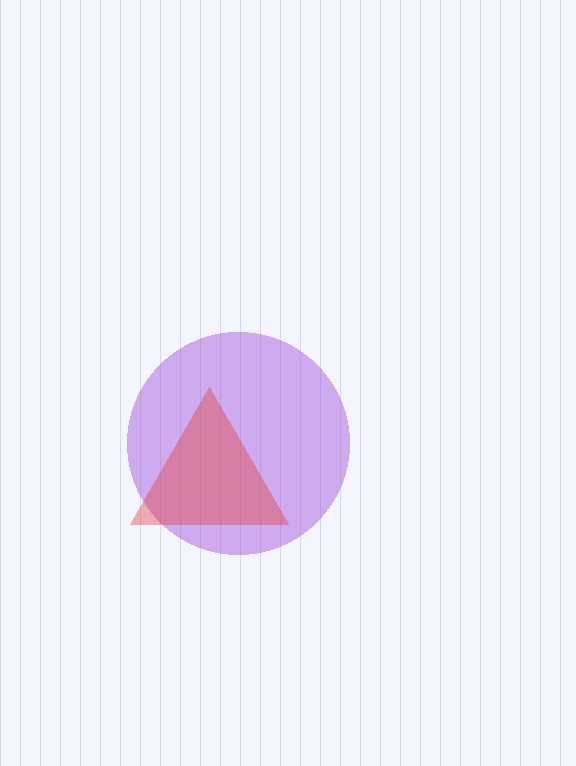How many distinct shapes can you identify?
There are 2 distinct shapes: a purple circle, a red triangle.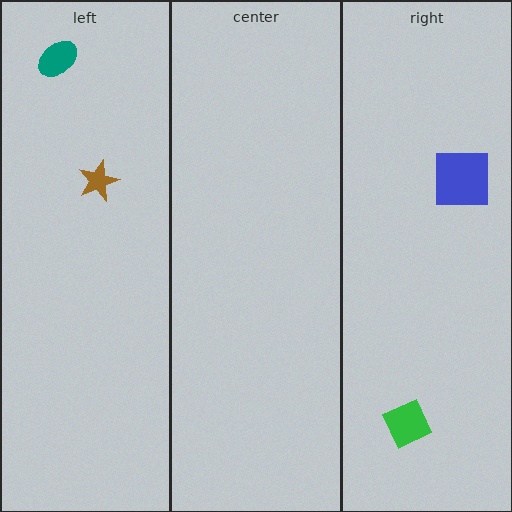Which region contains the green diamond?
The right region.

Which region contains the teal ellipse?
The left region.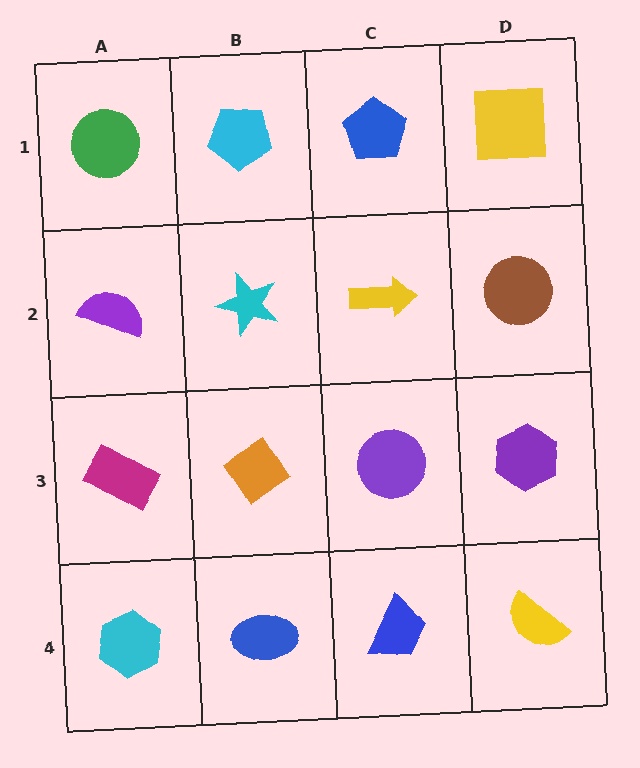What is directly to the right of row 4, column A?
A blue ellipse.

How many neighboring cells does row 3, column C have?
4.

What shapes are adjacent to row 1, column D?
A brown circle (row 2, column D), a blue pentagon (row 1, column C).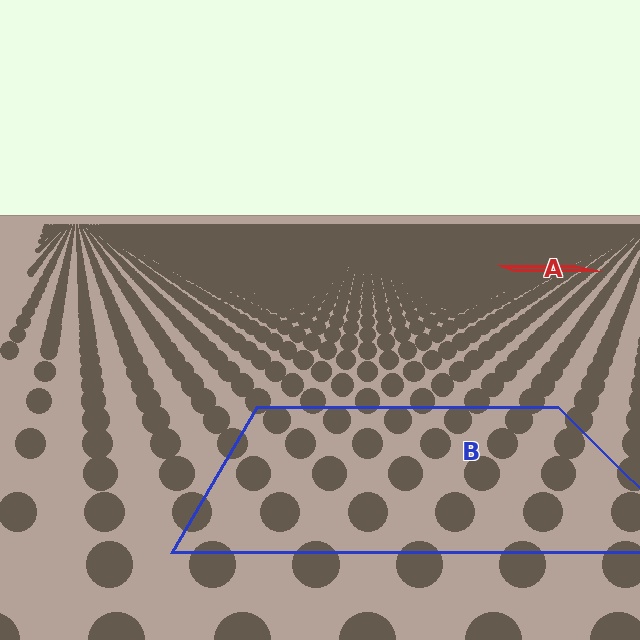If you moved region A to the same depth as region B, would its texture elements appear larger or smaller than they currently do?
They would appear larger. At a closer depth, the same texture elements are projected at a bigger on-screen size.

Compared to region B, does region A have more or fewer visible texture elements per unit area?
Region A has more texture elements per unit area — they are packed more densely because it is farther away.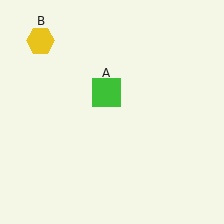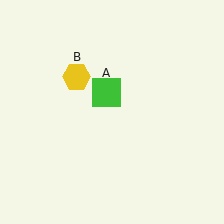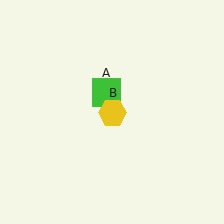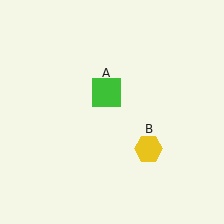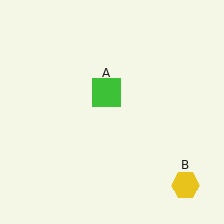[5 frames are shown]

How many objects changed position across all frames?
1 object changed position: yellow hexagon (object B).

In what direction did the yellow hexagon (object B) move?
The yellow hexagon (object B) moved down and to the right.